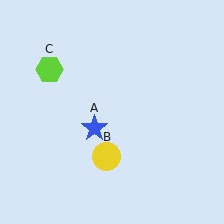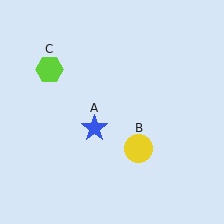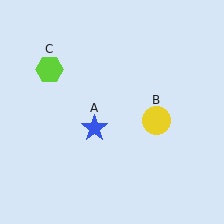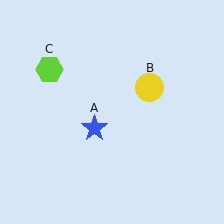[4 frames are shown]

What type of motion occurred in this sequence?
The yellow circle (object B) rotated counterclockwise around the center of the scene.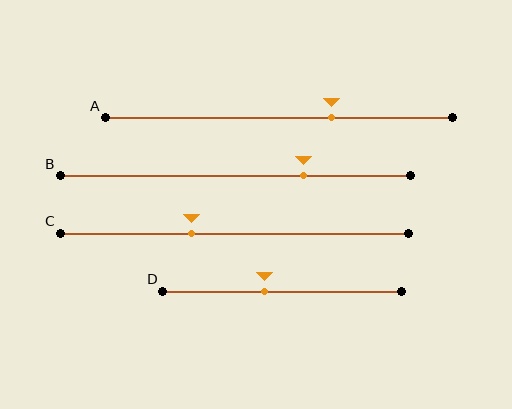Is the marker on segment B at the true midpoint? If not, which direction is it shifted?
No, the marker on segment B is shifted to the right by about 19% of the segment length.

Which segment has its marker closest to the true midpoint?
Segment D has its marker closest to the true midpoint.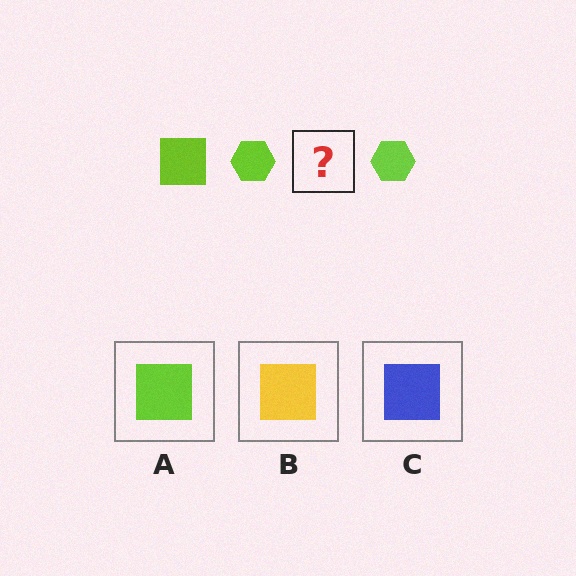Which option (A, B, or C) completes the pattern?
A.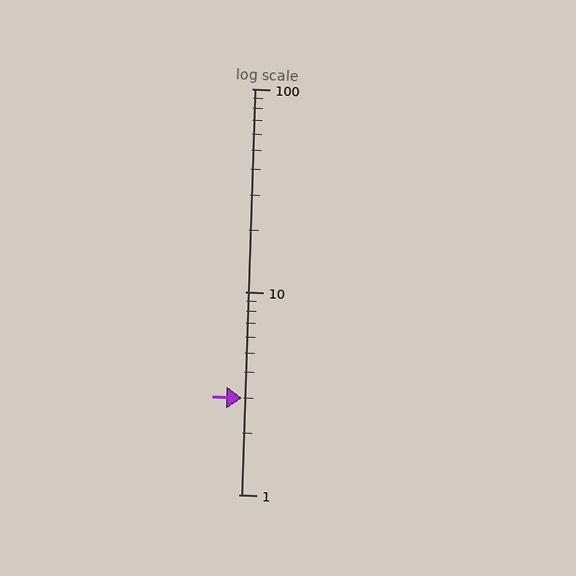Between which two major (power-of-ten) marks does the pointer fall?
The pointer is between 1 and 10.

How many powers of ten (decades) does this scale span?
The scale spans 2 decades, from 1 to 100.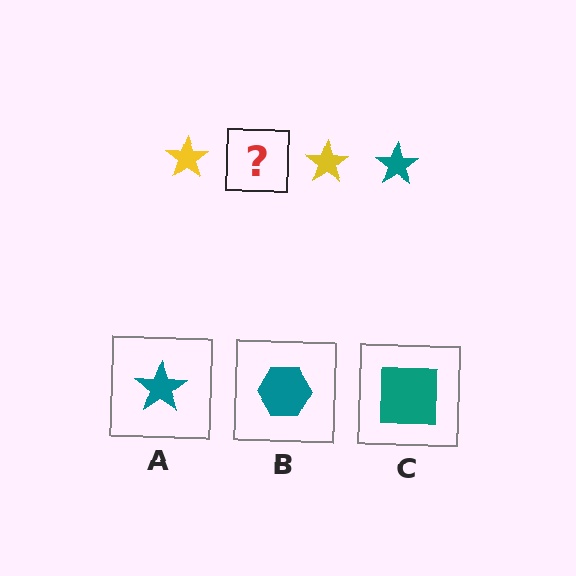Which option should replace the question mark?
Option A.